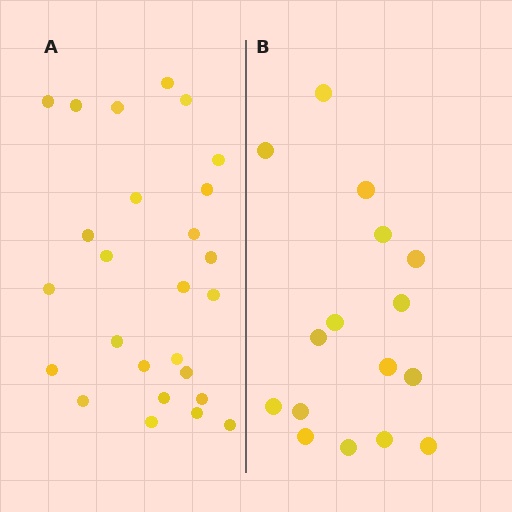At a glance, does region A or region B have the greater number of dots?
Region A (the left region) has more dots.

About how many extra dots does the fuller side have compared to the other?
Region A has roughly 10 or so more dots than region B.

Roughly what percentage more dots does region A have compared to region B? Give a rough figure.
About 60% more.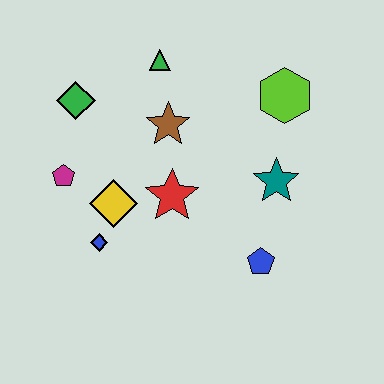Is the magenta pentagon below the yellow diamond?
No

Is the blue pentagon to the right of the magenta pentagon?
Yes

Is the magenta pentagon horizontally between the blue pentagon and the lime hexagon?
No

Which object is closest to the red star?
The yellow diamond is closest to the red star.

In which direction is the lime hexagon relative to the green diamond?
The lime hexagon is to the right of the green diamond.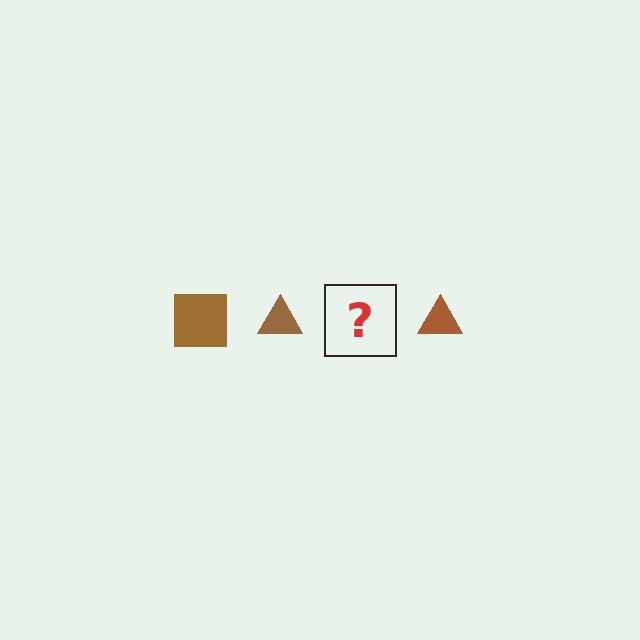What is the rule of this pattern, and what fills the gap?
The rule is that the pattern cycles through square, triangle shapes in brown. The gap should be filled with a brown square.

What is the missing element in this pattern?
The missing element is a brown square.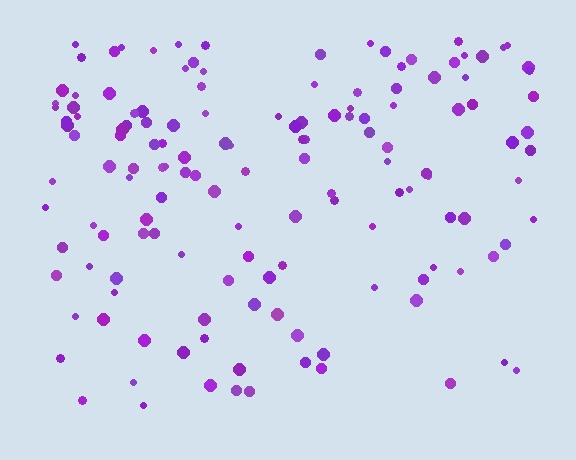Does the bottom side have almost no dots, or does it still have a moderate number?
Still a moderate number, just noticeably fewer than the top.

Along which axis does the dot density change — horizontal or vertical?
Vertical.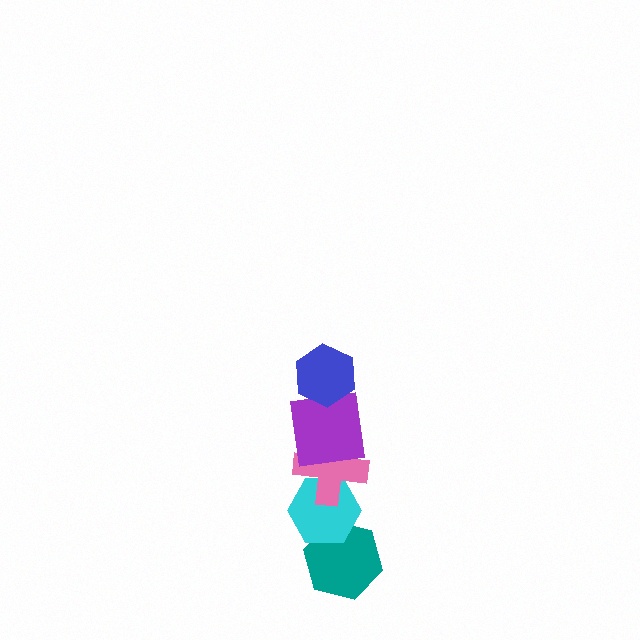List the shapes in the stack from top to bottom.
From top to bottom: the blue hexagon, the purple square, the pink cross, the cyan hexagon, the teal hexagon.